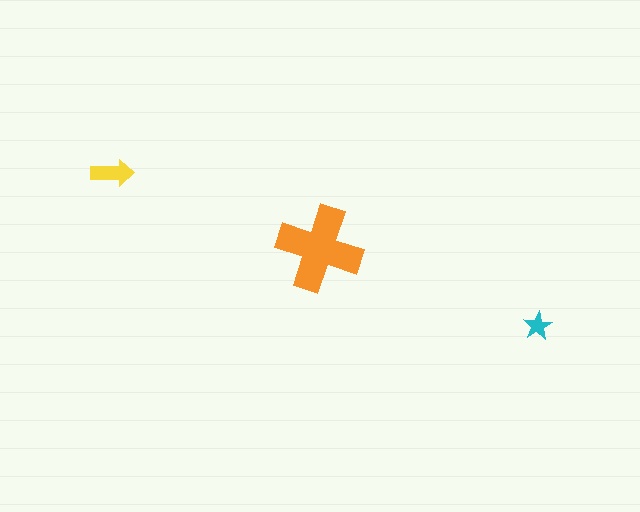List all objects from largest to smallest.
The orange cross, the yellow arrow, the cyan star.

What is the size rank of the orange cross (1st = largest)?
1st.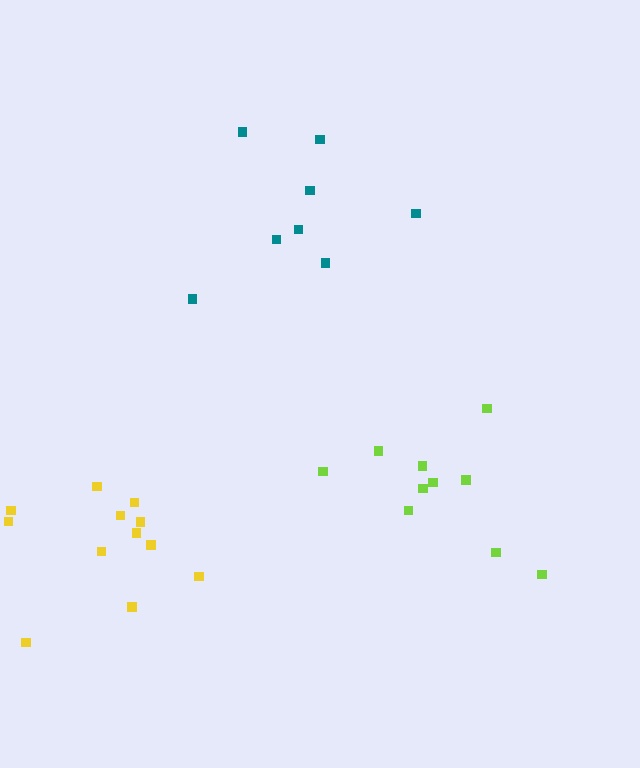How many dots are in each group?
Group 1: 10 dots, Group 2: 8 dots, Group 3: 12 dots (30 total).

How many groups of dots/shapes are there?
There are 3 groups.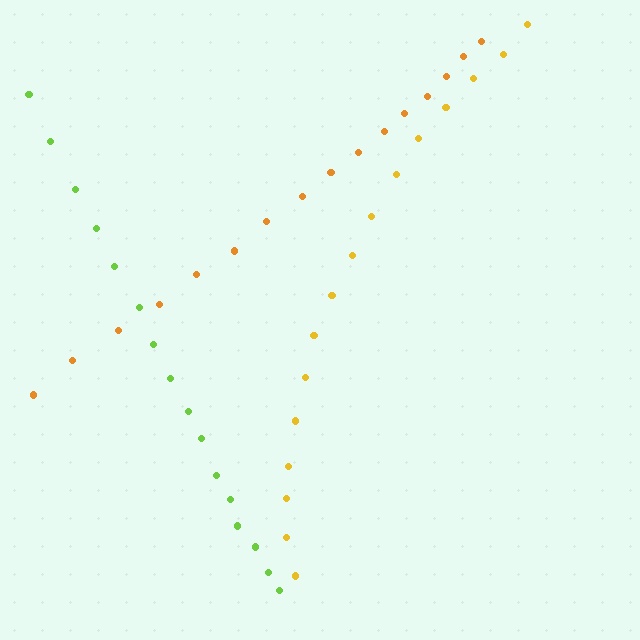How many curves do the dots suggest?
There are 3 distinct paths.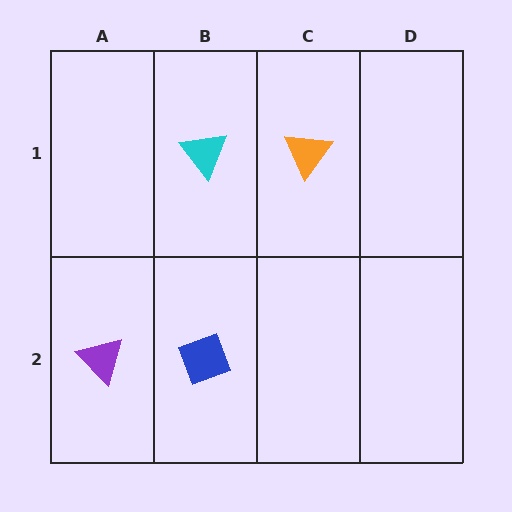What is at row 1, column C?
An orange triangle.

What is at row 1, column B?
A cyan triangle.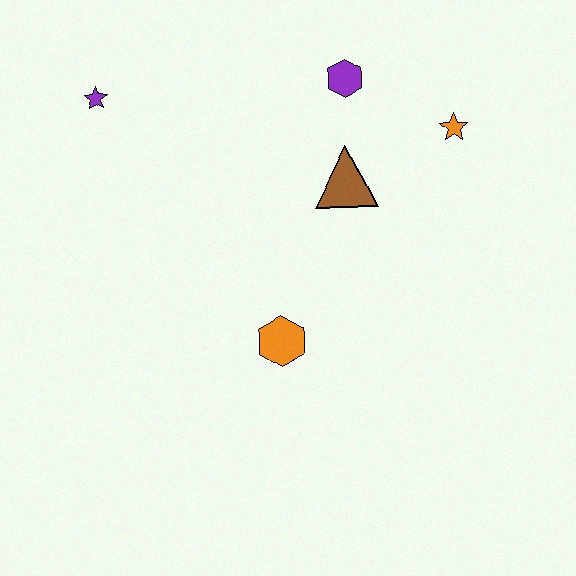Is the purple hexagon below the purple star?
No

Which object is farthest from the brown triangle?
The purple star is farthest from the brown triangle.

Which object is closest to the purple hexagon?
The brown triangle is closest to the purple hexagon.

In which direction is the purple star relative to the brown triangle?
The purple star is to the left of the brown triangle.